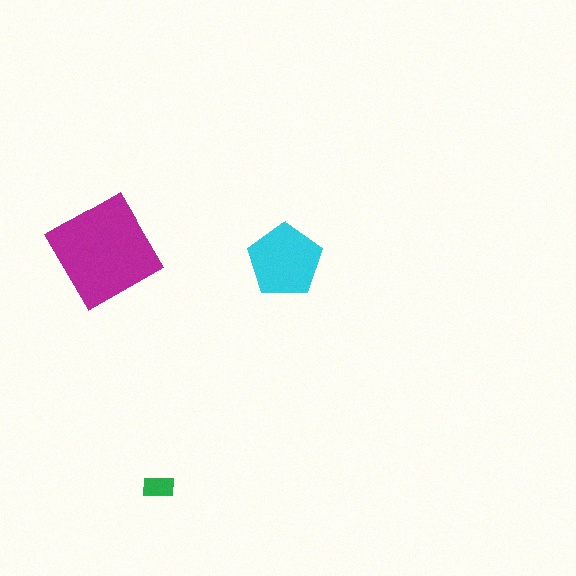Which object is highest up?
The magenta diamond is topmost.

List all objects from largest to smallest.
The magenta diamond, the cyan pentagon, the green rectangle.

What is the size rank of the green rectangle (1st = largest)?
3rd.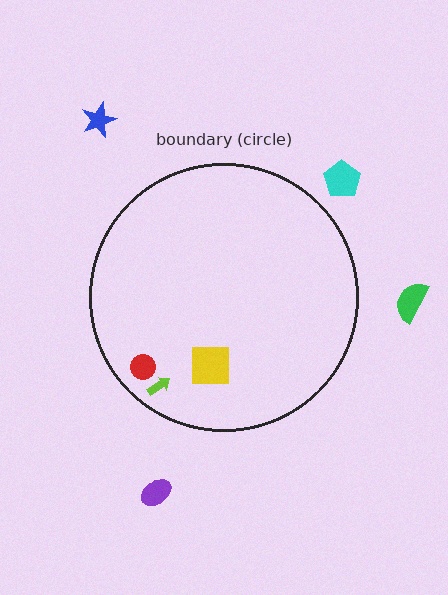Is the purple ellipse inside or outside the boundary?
Outside.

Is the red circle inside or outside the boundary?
Inside.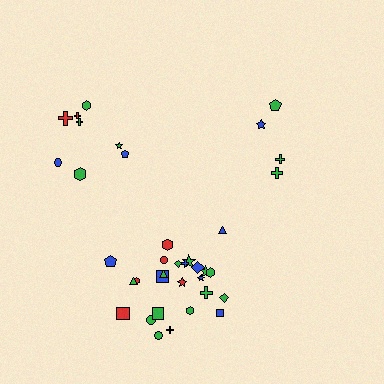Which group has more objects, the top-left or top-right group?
The top-left group.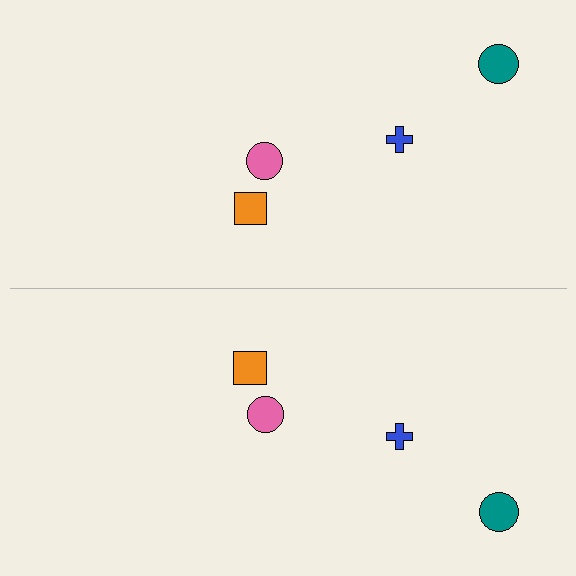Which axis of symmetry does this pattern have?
The pattern has a horizontal axis of symmetry running through the center of the image.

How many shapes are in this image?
There are 8 shapes in this image.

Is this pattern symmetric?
Yes, this pattern has bilateral (reflection) symmetry.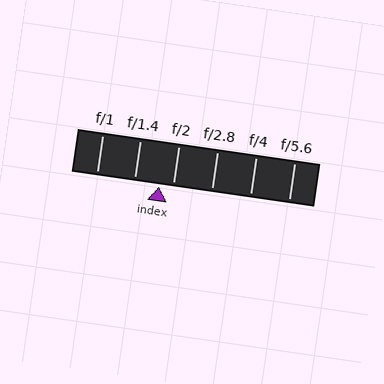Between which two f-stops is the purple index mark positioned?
The index mark is between f/1.4 and f/2.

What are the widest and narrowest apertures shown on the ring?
The widest aperture shown is f/1 and the narrowest is f/5.6.